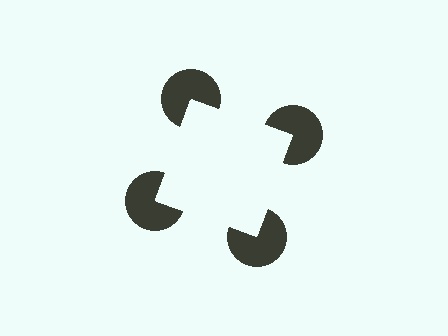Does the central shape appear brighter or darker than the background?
It typically appears slightly brighter than the background, even though no actual brightness change is drawn.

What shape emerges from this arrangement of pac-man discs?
An illusory square — its edges are inferred from the aligned wedge cuts in the pac-man discs, not physically drawn.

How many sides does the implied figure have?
4 sides.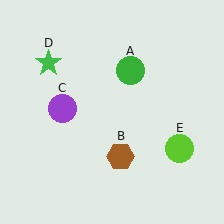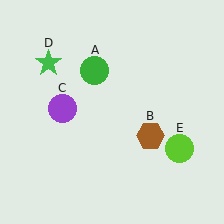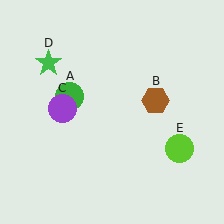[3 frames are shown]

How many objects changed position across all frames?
2 objects changed position: green circle (object A), brown hexagon (object B).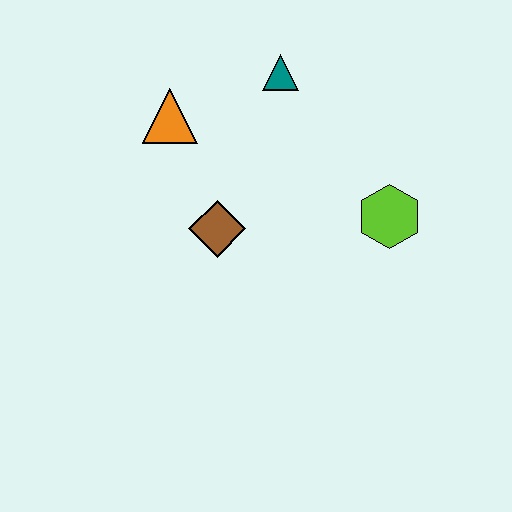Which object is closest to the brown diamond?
The orange triangle is closest to the brown diamond.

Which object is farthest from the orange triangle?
The lime hexagon is farthest from the orange triangle.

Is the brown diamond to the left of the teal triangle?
Yes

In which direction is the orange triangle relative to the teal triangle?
The orange triangle is to the left of the teal triangle.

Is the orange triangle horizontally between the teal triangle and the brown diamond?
No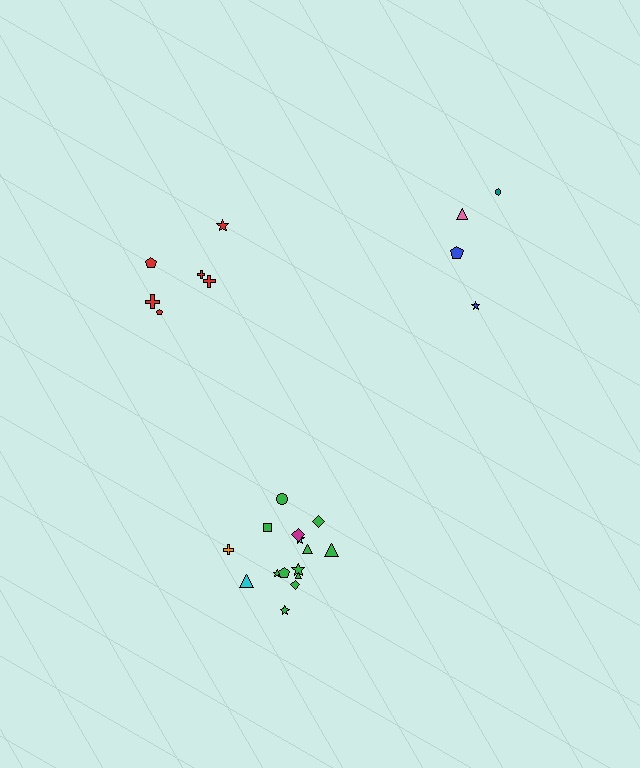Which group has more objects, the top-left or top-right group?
The top-left group.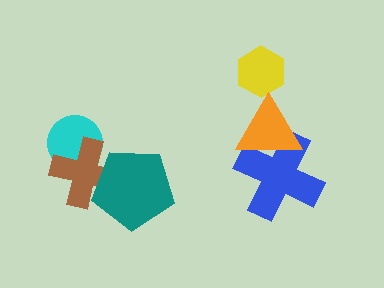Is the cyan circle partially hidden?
Yes, it is partially covered by another shape.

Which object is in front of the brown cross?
The teal pentagon is in front of the brown cross.